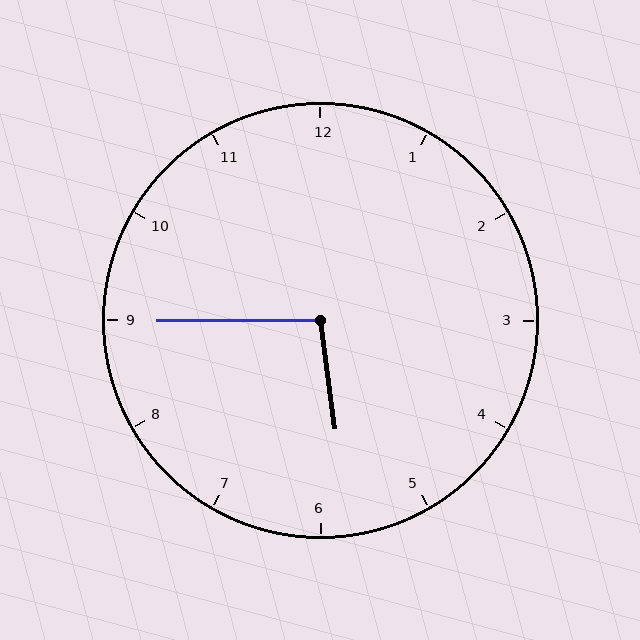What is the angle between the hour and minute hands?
Approximately 98 degrees.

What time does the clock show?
5:45.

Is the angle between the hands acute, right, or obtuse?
It is obtuse.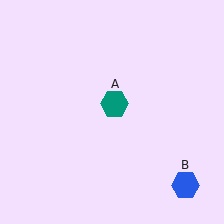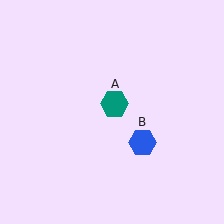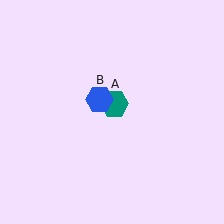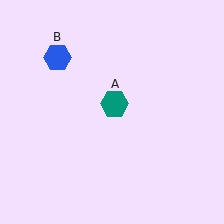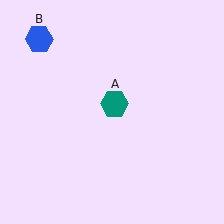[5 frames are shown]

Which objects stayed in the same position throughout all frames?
Teal hexagon (object A) remained stationary.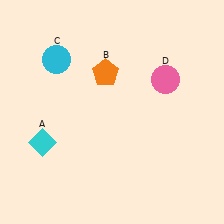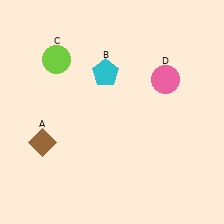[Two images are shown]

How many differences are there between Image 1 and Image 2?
There are 3 differences between the two images.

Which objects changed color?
A changed from cyan to brown. B changed from orange to cyan. C changed from cyan to lime.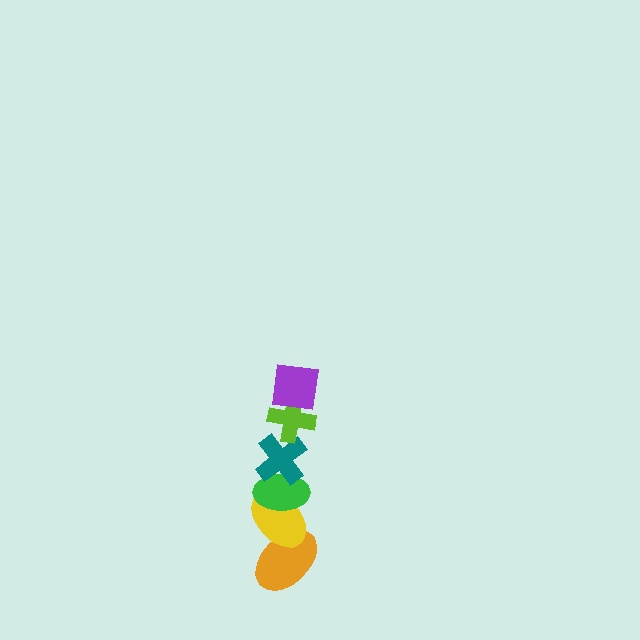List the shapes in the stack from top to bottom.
From top to bottom: the purple square, the lime cross, the teal cross, the green ellipse, the yellow ellipse, the orange ellipse.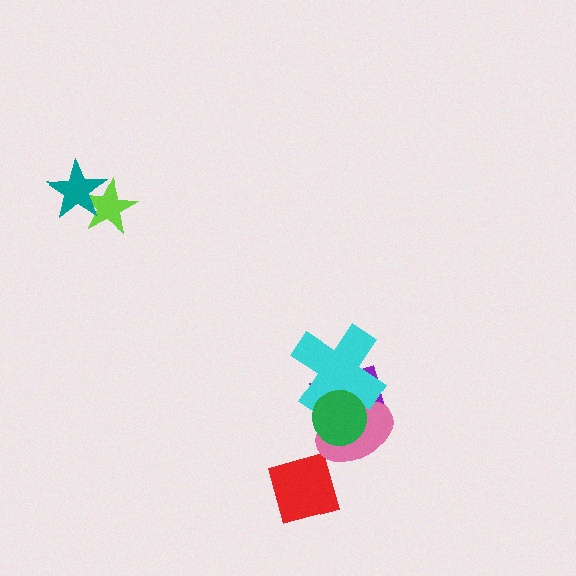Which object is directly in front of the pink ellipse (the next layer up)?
The cyan cross is directly in front of the pink ellipse.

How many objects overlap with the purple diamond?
3 objects overlap with the purple diamond.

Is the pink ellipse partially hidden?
Yes, it is partially covered by another shape.